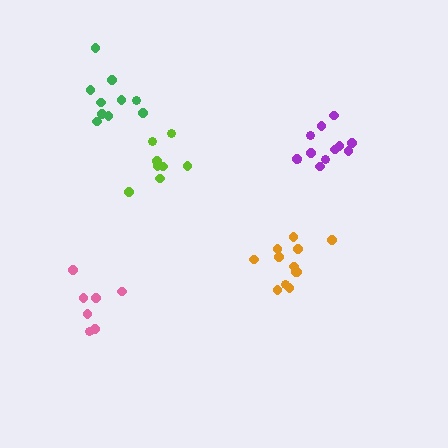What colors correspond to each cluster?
The clusters are colored: purple, pink, lime, green, orange.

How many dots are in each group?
Group 1: 12 dots, Group 2: 7 dots, Group 3: 8 dots, Group 4: 10 dots, Group 5: 12 dots (49 total).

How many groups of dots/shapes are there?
There are 5 groups.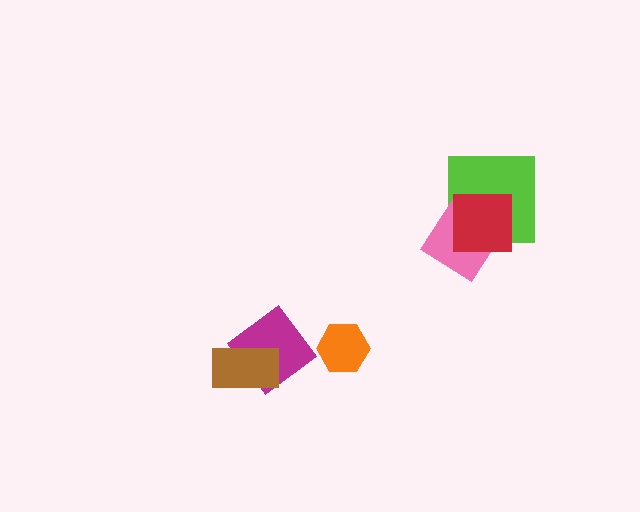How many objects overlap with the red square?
2 objects overlap with the red square.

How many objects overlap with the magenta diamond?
1 object overlaps with the magenta diamond.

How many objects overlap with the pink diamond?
2 objects overlap with the pink diamond.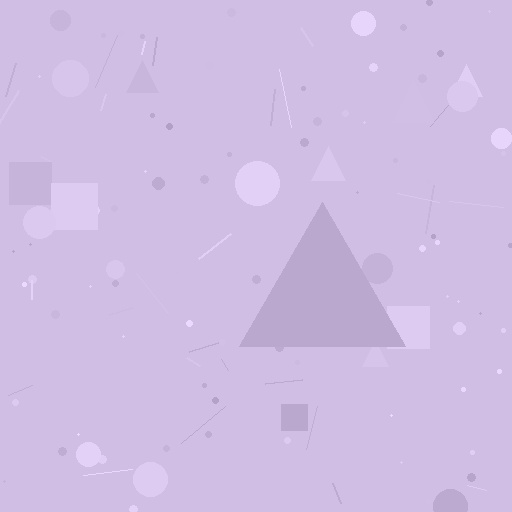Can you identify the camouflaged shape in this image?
The camouflaged shape is a triangle.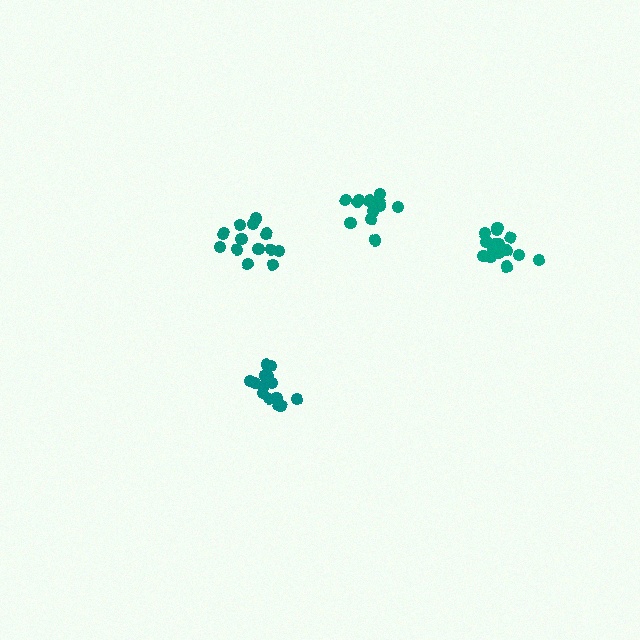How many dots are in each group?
Group 1: 15 dots, Group 2: 13 dots, Group 3: 17 dots, Group 4: 14 dots (59 total).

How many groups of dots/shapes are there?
There are 4 groups.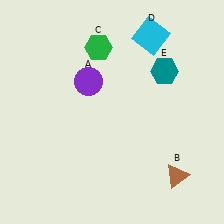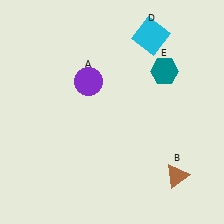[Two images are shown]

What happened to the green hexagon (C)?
The green hexagon (C) was removed in Image 2. It was in the top-left area of Image 1.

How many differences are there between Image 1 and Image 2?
There is 1 difference between the two images.